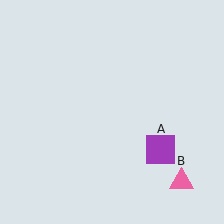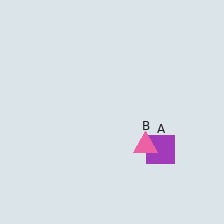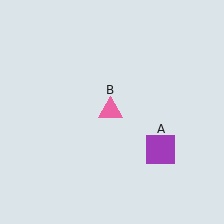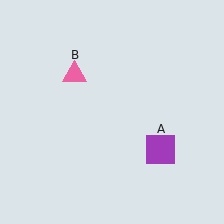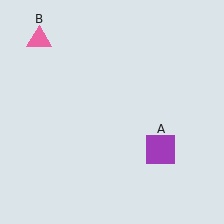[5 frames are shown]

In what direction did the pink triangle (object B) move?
The pink triangle (object B) moved up and to the left.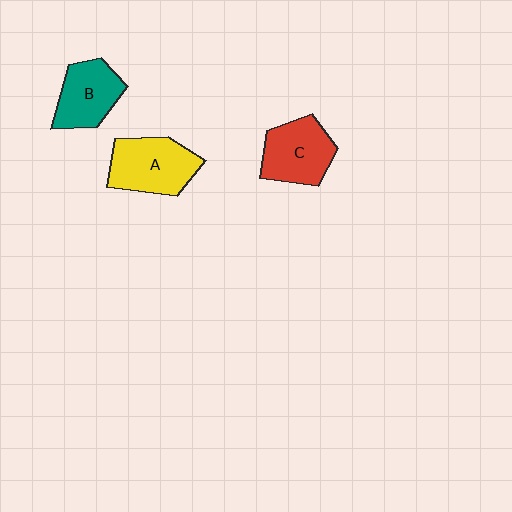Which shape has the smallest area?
Shape B (teal).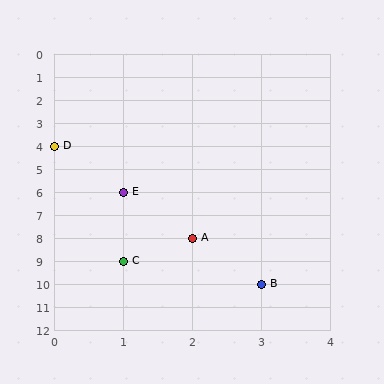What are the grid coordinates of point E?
Point E is at grid coordinates (1, 6).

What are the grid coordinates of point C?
Point C is at grid coordinates (1, 9).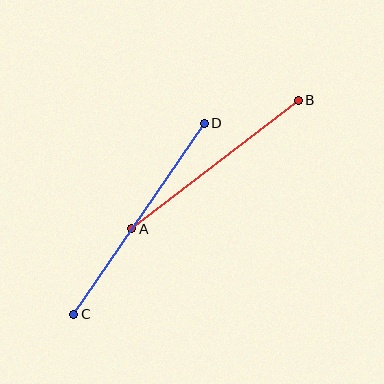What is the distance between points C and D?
The distance is approximately 231 pixels.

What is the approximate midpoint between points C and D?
The midpoint is at approximately (139, 219) pixels.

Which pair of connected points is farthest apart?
Points C and D are farthest apart.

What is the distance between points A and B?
The distance is approximately 211 pixels.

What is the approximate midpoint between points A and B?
The midpoint is at approximately (215, 164) pixels.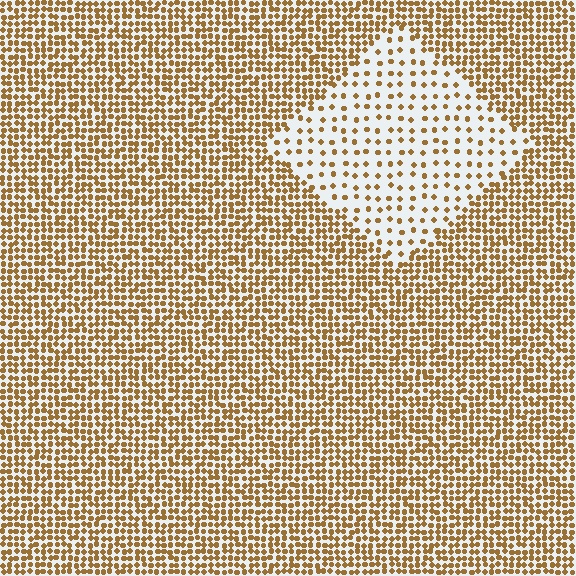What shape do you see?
I see a diamond.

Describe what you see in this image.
The image contains small brown elements arranged at two different densities. A diamond-shaped region is visible where the elements are less densely packed than the surrounding area.